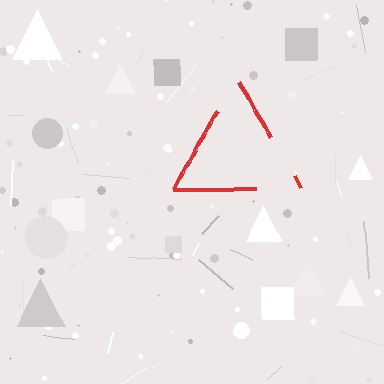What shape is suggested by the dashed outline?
The dashed outline suggests a triangle.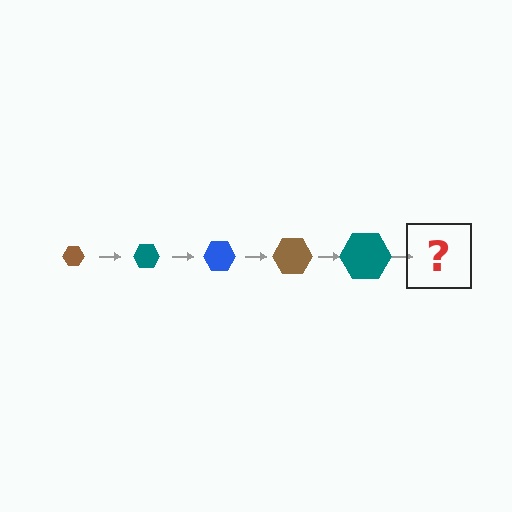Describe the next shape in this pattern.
It should be a blue hexagon, larger than the previous one.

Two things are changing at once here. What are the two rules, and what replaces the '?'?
The two rules are that the hexagon grows larger each step and the color cycles through brown, teal, and blue. The '?' should be a blue hexagon, larger than the previous one.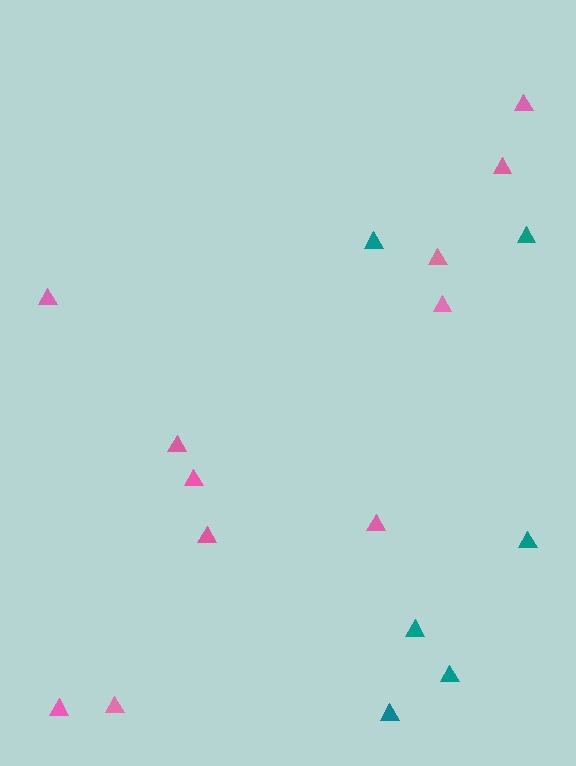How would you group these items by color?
There are 2 groups: one group of teal triangles (6) and one group of pink triangles (11).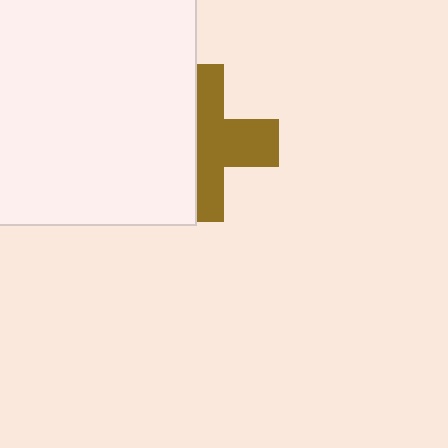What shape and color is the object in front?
The object in front is a white square.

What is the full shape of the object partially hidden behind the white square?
The partially hidden object is a brown cross.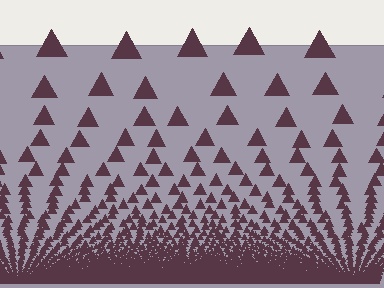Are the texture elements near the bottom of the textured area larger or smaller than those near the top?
Smaller. The gradient is inverted — elements near the bottom are smaller and denser.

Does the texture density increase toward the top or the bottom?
Density increases toward the bottom.